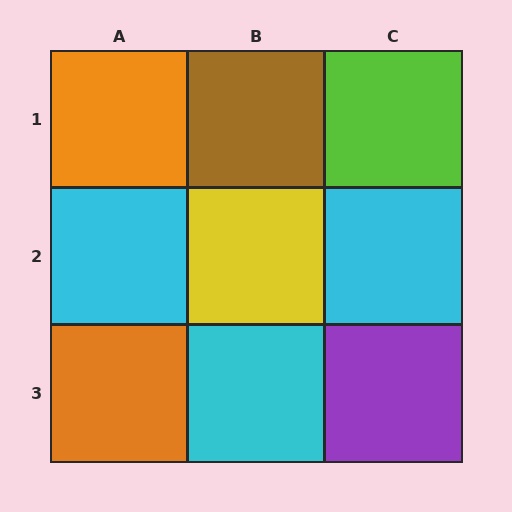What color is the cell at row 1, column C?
Lime.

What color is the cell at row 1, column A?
Orange.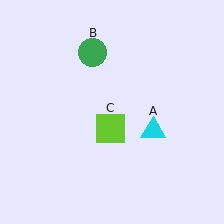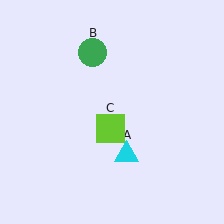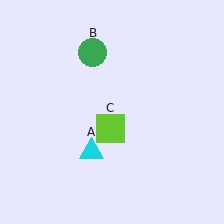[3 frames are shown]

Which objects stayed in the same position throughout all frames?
Green circle (object B) and lime square (object C) remained stationary.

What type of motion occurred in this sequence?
The cyan triangle (object A) rotated clockwise around the center of the scene.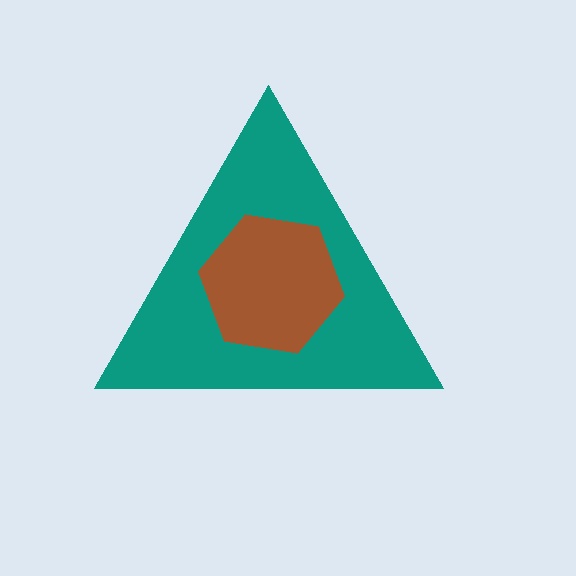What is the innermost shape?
The brown hexagon.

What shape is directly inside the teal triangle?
The brown hexagon.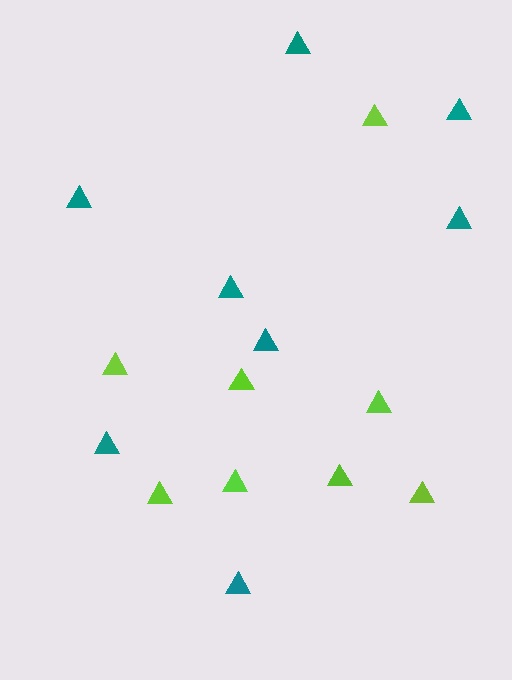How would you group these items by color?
There are 2 groups: one group of teal triangles (8) and one group of lime triangles (8).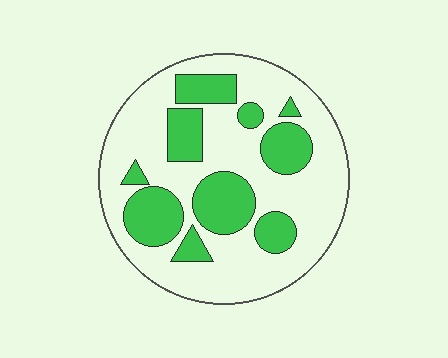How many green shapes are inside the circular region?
10.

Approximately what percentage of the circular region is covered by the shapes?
Approximately 30%.